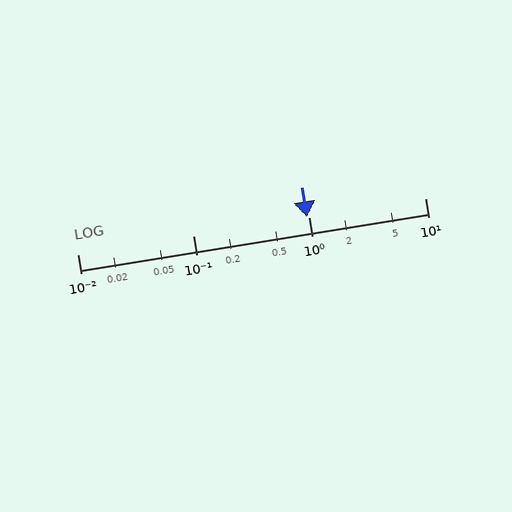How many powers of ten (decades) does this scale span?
The scale spans 3 decades, from 0.01 to 10.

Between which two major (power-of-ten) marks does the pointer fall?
The pointer is between 0.1 and 1.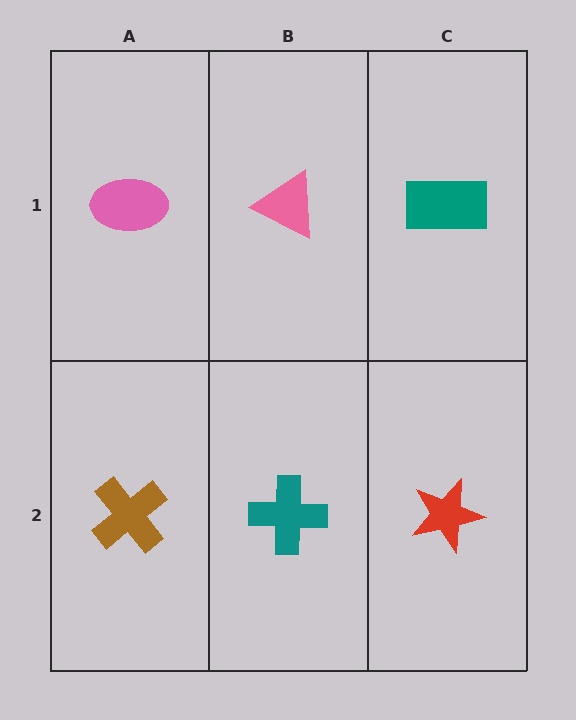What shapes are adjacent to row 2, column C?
A teal rectangle (row 1, column C), a teal cross (row 2, column B).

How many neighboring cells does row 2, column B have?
3.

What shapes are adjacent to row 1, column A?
A brown cross (row 2, column A), a pink triangle (row 1, column B).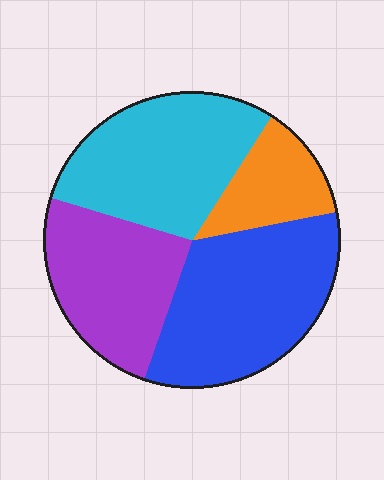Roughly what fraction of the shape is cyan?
Cyan covers 30% of the shape.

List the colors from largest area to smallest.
From largest to smallest: blue, cyan, purple, orange.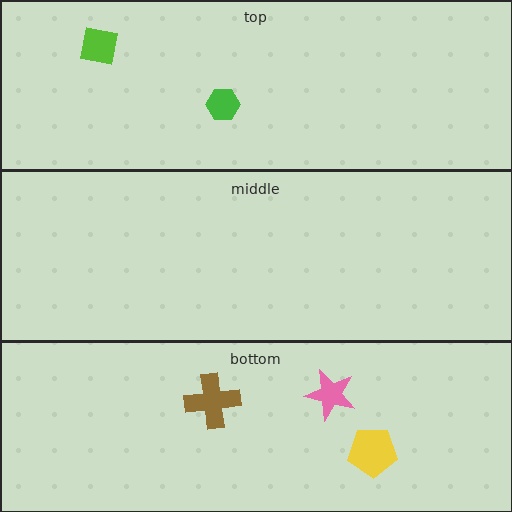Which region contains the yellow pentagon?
The bottom region.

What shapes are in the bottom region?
The pink star, the brown cross, the yellow pentagon.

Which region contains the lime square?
The top region.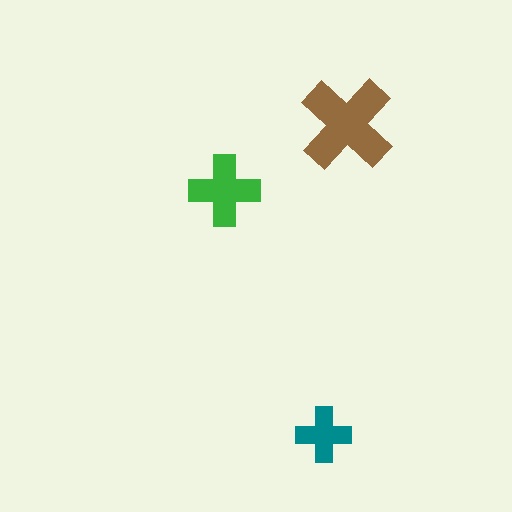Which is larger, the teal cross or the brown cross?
The brown one.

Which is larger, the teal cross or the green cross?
The green one.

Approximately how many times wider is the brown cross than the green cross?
About 1.5 times wider.